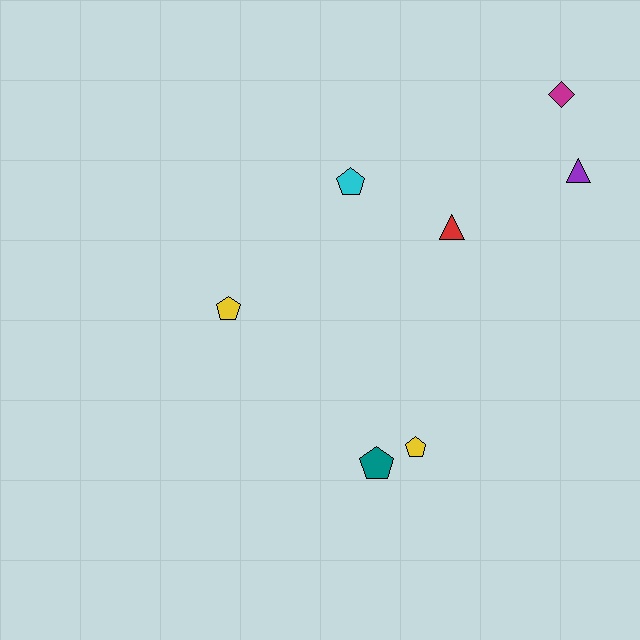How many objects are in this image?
There are 7 objects.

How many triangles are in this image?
There are 2 triangles.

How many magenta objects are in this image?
There is 1 magenta object.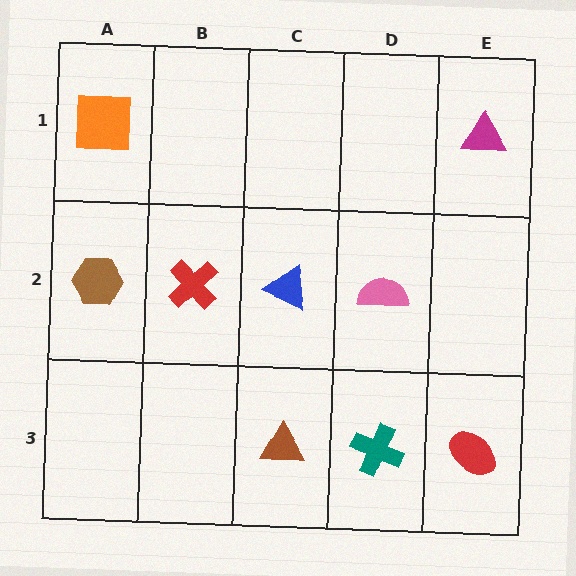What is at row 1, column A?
An orange square.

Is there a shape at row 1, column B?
No, that cell is empty.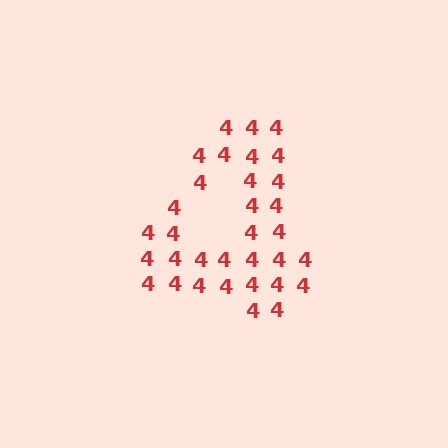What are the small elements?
The small elements are digit 4's.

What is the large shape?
The large shape is the digit 4.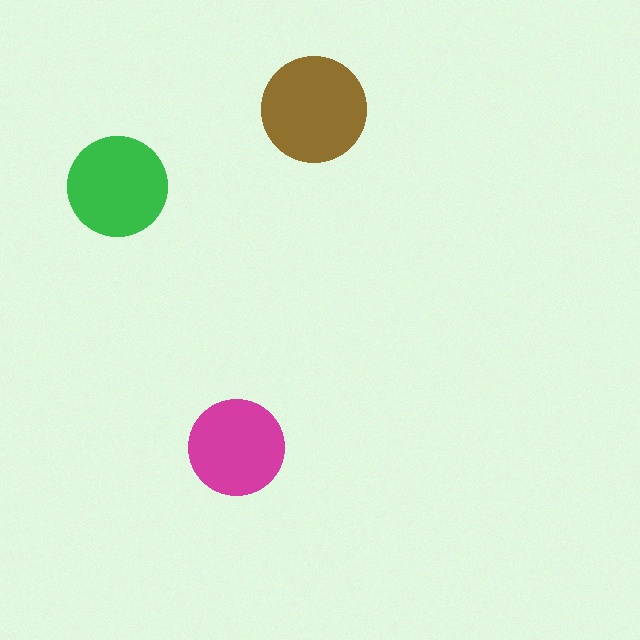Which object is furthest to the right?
The brown circle is rightmost.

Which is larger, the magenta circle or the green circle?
The green one.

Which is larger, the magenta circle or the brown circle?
The brown one.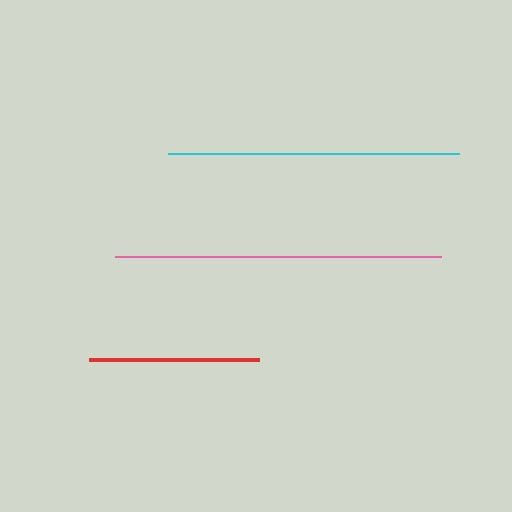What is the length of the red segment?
The red segment is approximately 170 pixels long.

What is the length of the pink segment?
The pink segment is approximately 327 pixels long.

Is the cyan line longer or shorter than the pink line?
The pink line is longer than the cyan line.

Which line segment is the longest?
The pink line is the longest at approximately 327 pixels.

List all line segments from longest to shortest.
From longest to shortest: pink, cyan, red.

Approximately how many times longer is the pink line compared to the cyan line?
The pink line is approximately 1.1 times the length of the cyan line.